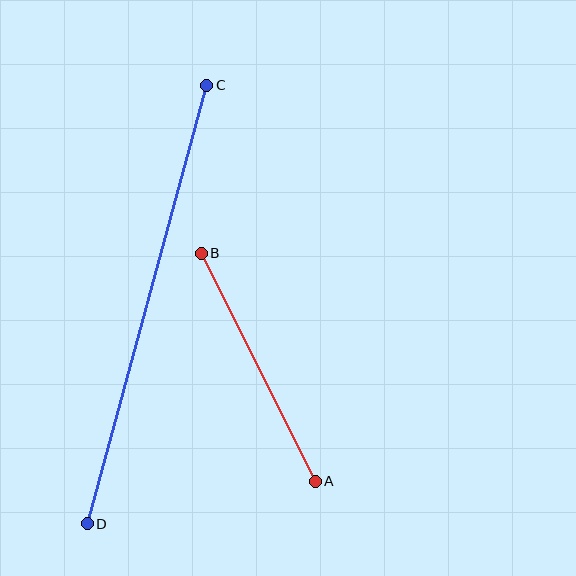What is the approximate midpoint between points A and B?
The midpoint is at approximately (258, 367) pixels.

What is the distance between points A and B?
The distance is approximately 255 pixels.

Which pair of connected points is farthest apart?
Points C and D are farthest apart.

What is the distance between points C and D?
The distance is approximately 455 pixels.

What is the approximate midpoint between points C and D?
The midpoint is at approximately (147, 304) pixels.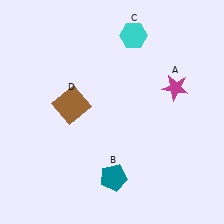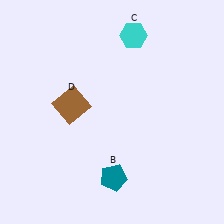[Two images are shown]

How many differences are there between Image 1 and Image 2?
There is 1 difference between the two images.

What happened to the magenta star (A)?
The magenta star (A) was removed in Image 2. It was in the top-right area of Image 1.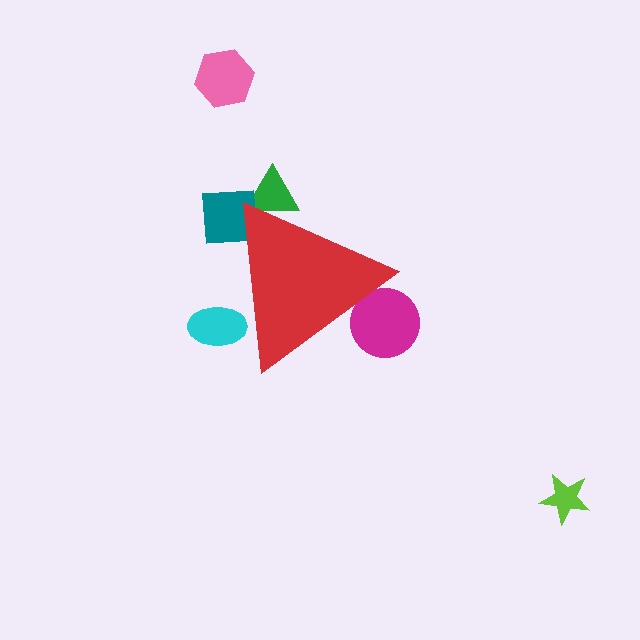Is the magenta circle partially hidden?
Yes, the magenta circle is partially hidden behind the red triangle.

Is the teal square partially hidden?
Yes, the teal square is partially hidden behind the red triangle.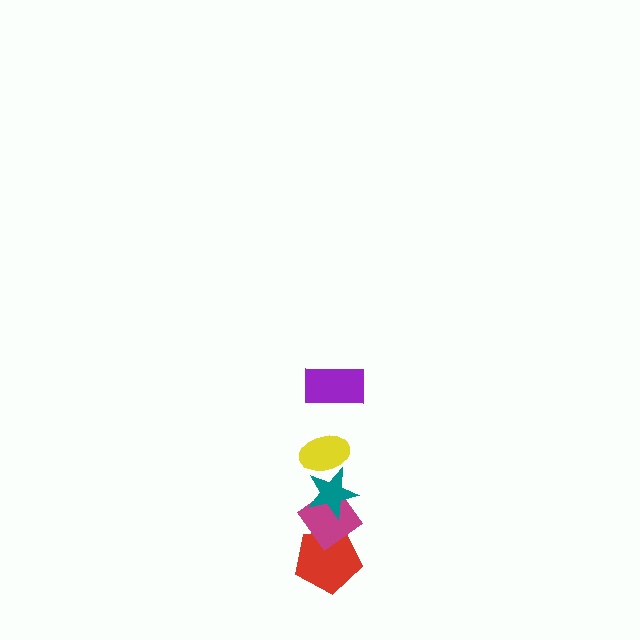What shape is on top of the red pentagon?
The magenta diamond is on top of the red pentagon.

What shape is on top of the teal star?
The yellow ellipse is on top of the teal star.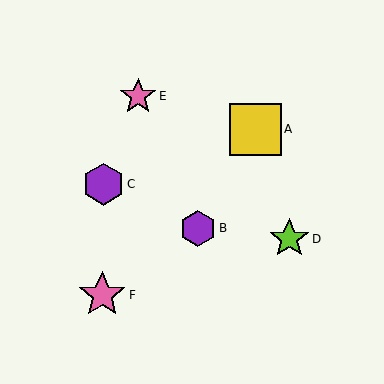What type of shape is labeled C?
Shape C is a purple hexagon.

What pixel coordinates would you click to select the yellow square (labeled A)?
Click at (255, 129) to select the yellow square A.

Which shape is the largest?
The yellow square (labeled A) is the largest.